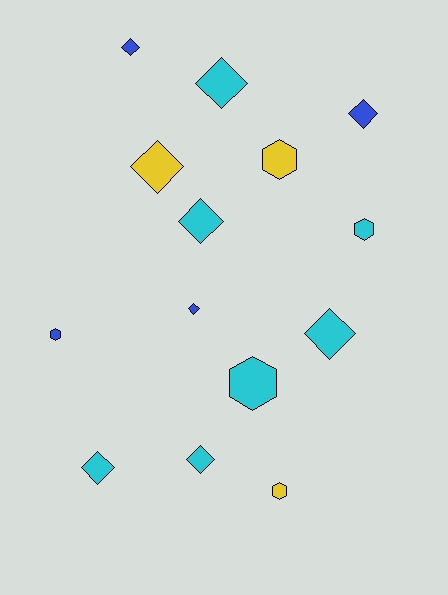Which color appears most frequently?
Cyan, with 7 objects.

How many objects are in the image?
There are 14 objects.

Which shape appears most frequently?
Diamond, with 9 objects.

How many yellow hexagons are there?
There are 2 yellow hexagons.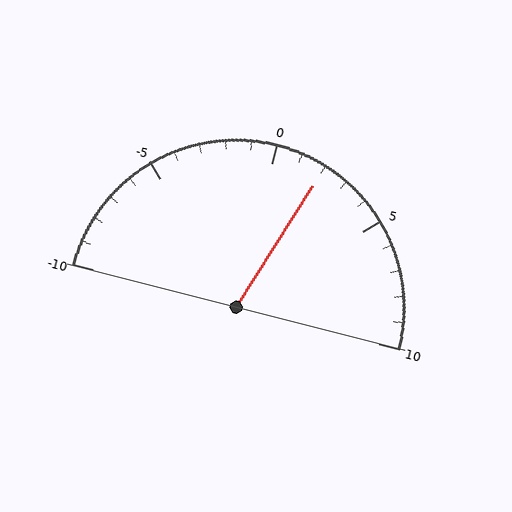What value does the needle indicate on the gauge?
The needle indicates approximately 2.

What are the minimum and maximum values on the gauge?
The gauge ranges from -10 to 10.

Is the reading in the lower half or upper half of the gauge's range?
The reading is in the upper half of the range (-10 to 10).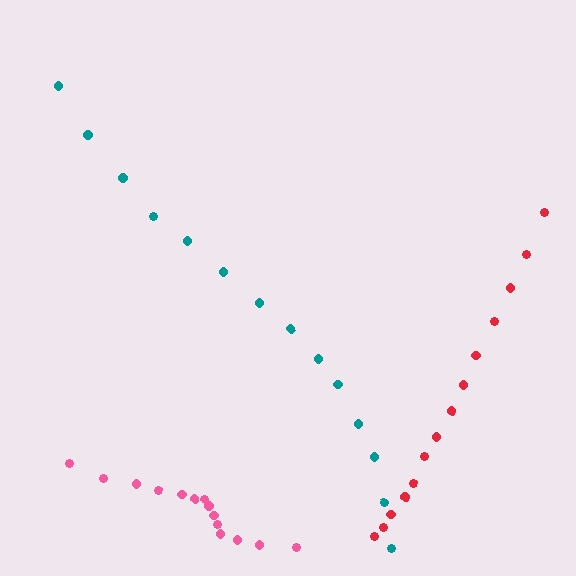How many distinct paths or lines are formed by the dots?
There are 3 distinct paths.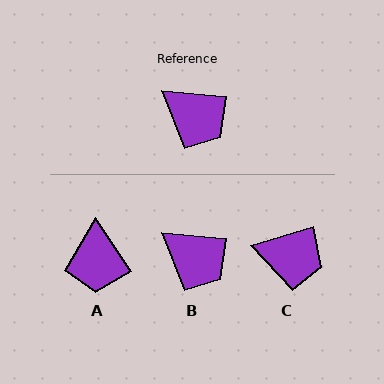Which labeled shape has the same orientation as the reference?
B.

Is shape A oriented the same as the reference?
No, it is off by about 52 degrees.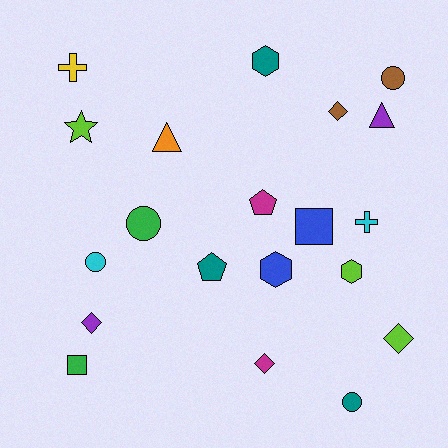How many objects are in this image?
There are 20 objects.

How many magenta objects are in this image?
There are 2 magenta objects.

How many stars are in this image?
There is 1 star.